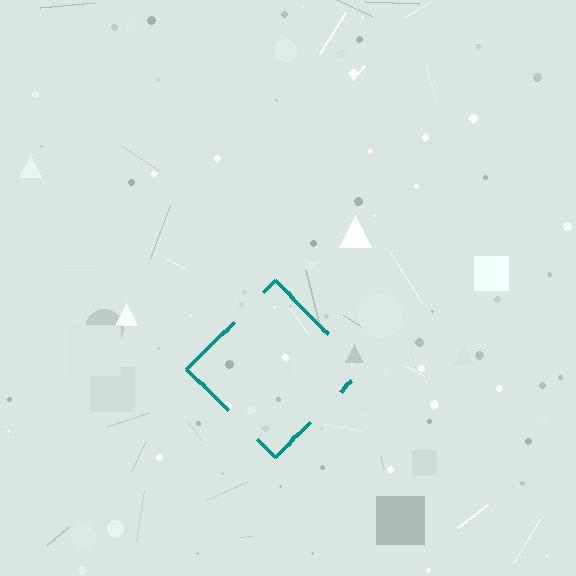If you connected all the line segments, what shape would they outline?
They would outline a diamond.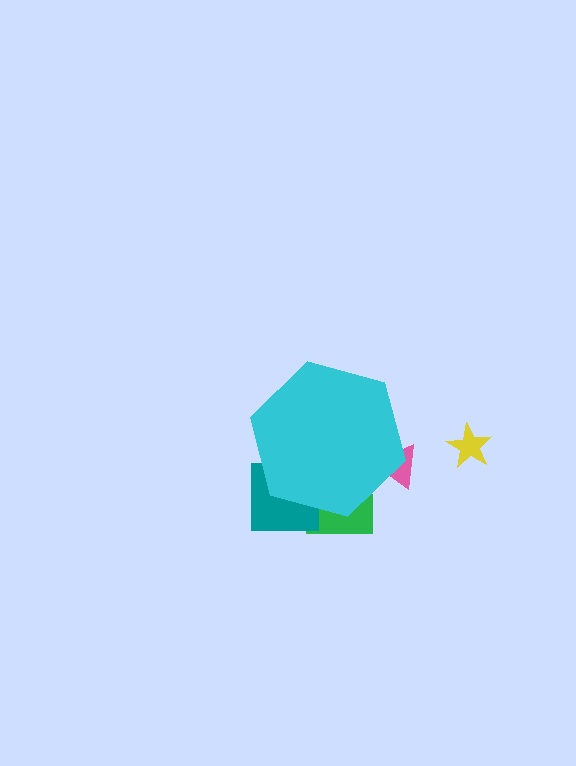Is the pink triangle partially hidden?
Yes, the pink triangle is partially hidden behind the cyan hexagon.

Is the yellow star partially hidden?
No, the yellow star is fully visible.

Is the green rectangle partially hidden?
Yes, the green rectangle is partially hidden behind the cyan hexagon.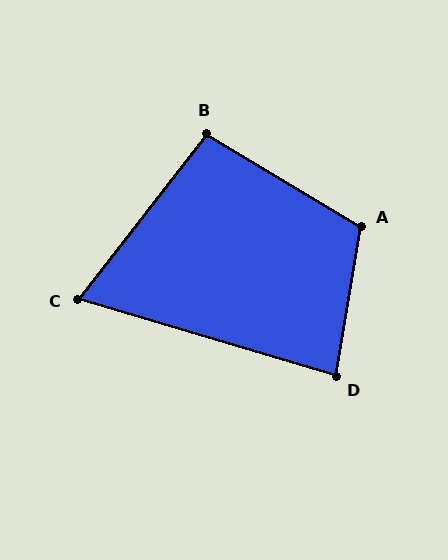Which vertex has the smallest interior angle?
C, at approximately 69 degrees.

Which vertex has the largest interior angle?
A, at approximately 111 degrees.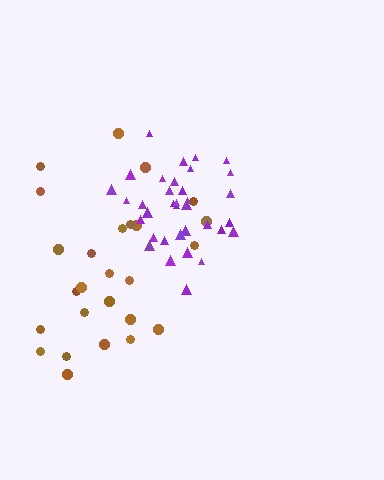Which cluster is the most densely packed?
Purple.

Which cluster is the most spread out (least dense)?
Brown.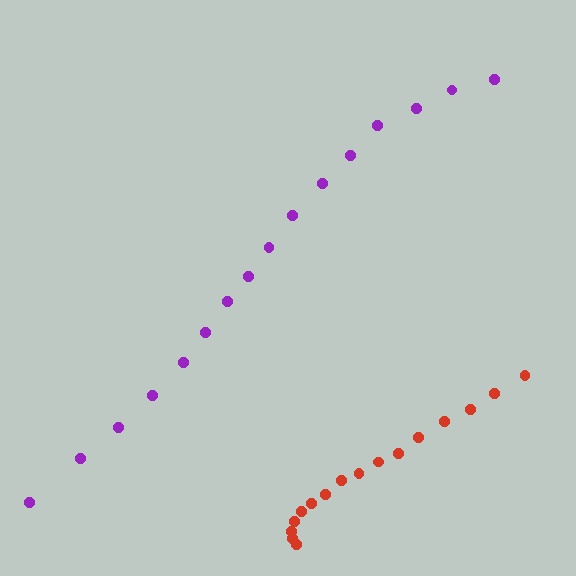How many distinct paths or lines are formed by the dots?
There are 2 distinct paths.